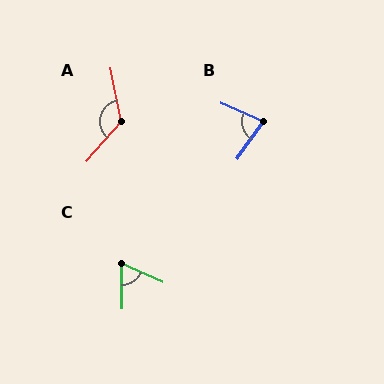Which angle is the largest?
A, at approximately 128 degrees.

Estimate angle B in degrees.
Approximately 78 degrees.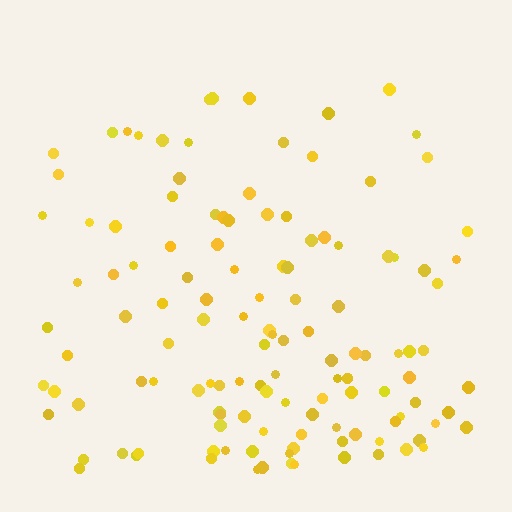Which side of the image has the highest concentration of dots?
The bottom.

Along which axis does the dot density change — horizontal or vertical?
Vertical.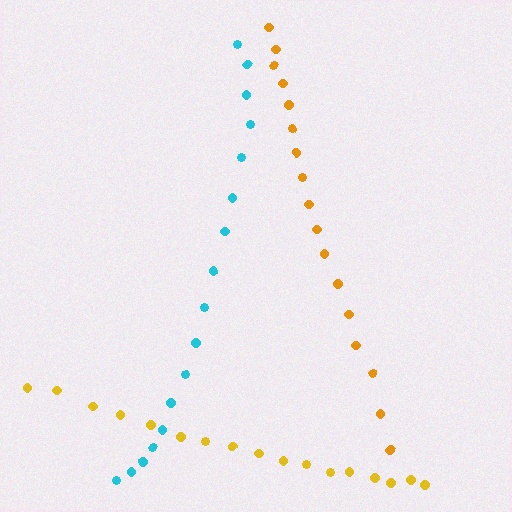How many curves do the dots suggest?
There are 3 distinct paths.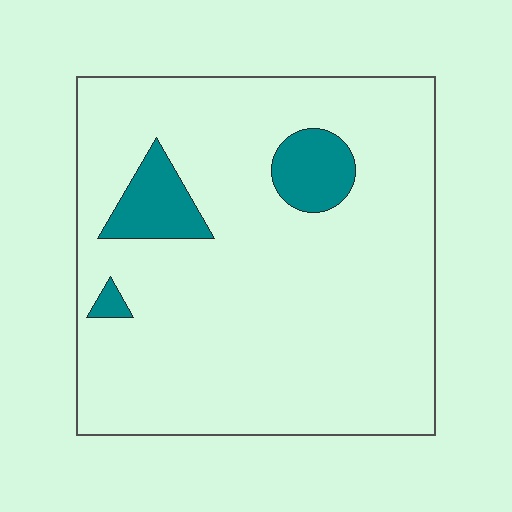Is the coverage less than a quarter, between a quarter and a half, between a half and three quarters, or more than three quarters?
Less than a quarter.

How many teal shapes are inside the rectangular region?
3.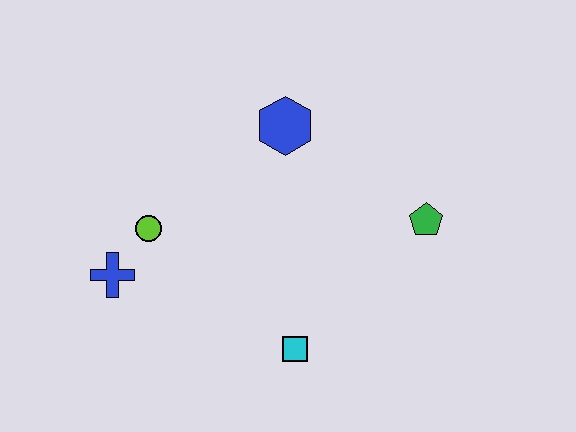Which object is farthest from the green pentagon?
The blue cross is farthest from the green pentagon.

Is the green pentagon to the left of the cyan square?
No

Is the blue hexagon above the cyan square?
Yes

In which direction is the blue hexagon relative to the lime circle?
The blue hexagon is to the right of the lime circle.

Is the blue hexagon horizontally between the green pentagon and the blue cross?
Yes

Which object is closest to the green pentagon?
The blue hexagon is closest to the green pentagon.